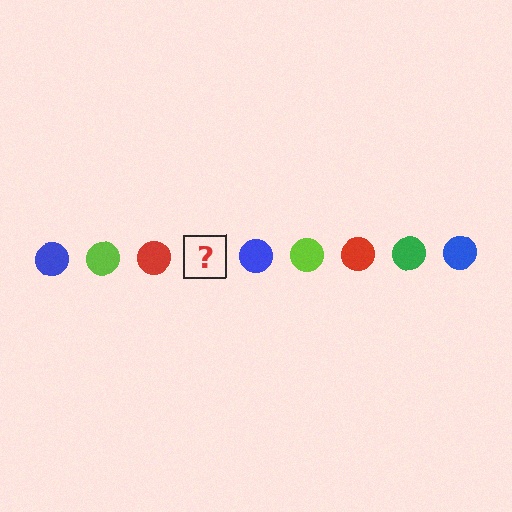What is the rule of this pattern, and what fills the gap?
The rule is that the pattern cycles through blue, lime, red, green circles. The gap should be filled with a green circle.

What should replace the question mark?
The question mark should be replaced with a green circle.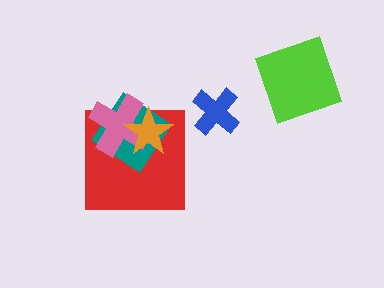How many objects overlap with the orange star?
3 objects overlap with the orange star.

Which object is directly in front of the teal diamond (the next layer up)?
The pink cross is directly in front of the teal diamond.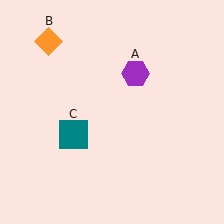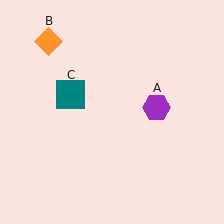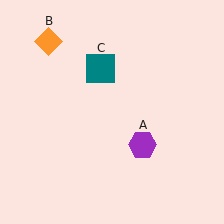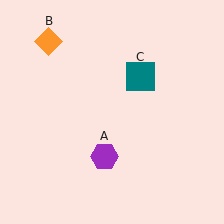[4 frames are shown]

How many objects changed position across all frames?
2 objects changed position: purple hexagon (object A), teal square (object C).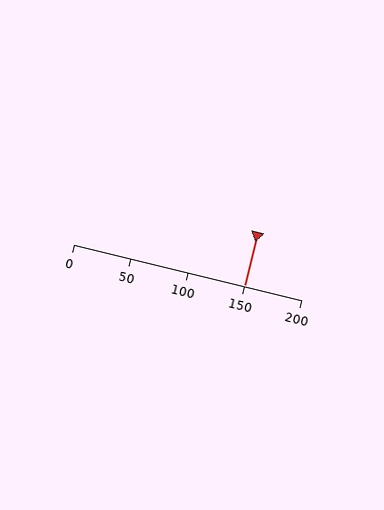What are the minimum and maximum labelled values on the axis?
The axis runs from 0 to 200.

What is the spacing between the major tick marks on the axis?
The major ticks are spaced 50 apart.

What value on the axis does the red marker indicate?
The marker indicates approximately 150.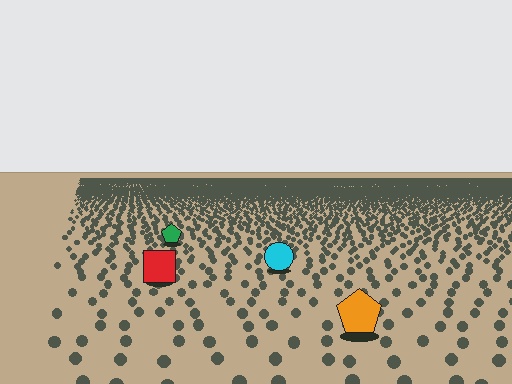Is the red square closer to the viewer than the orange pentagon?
No. The orange pentagon is closer — you can tell from the texture gradient: the ground texture is coarser near it.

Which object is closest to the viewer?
The orange pentagon is closest. The texture marks near it are larger and more spread out.